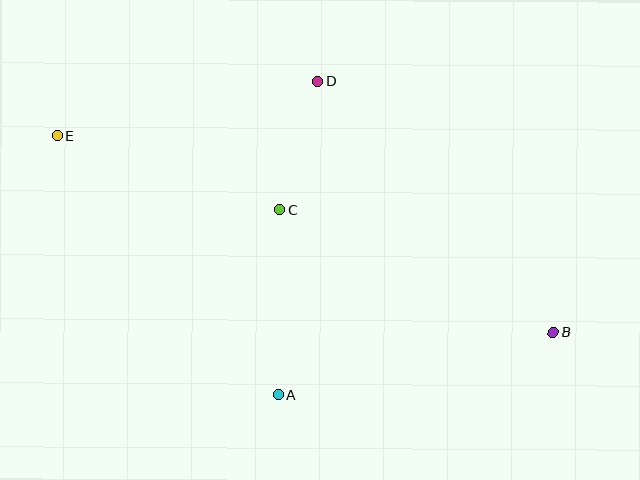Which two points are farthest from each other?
Points B and E are farthest from each other.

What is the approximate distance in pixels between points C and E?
The distance between C and E is approximately 235 pixels.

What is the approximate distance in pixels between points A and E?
The distance between A and E is approximately 341 pixels.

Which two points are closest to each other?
Points C and D are closest to each other.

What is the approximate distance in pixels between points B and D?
The distance between B and D is approximately 344 pixels.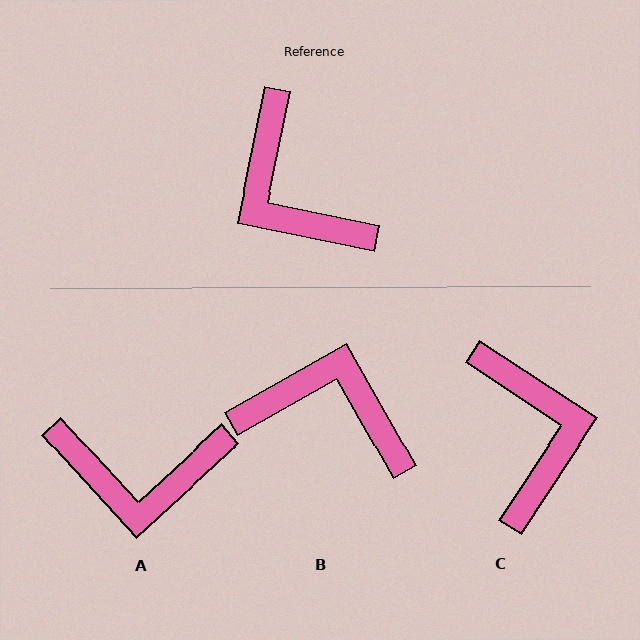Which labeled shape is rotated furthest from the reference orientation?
C, about 158 degrees away.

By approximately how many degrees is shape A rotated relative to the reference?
Approximately 54 degrees counter-clockwise.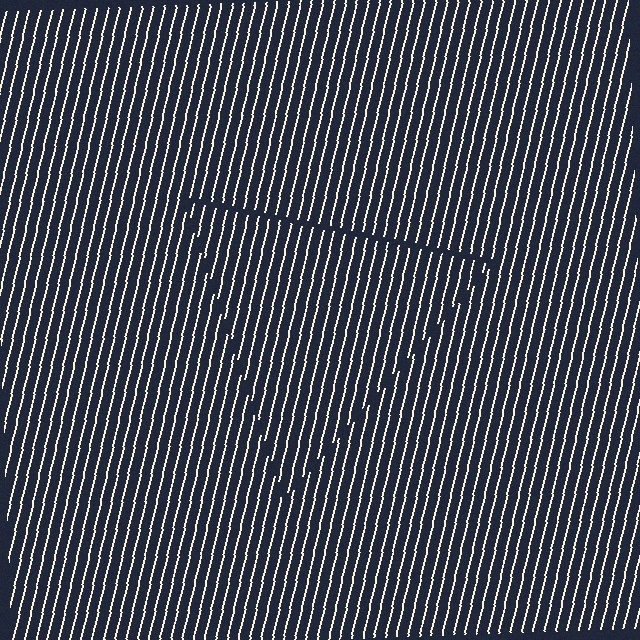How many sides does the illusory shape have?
3 sides — the line-ends trace a triangle.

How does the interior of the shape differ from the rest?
The interior of the shape contains the same grating, shifted by half a period — the contour is defined by the phase discontinuity where line-ends from the inner and outer gratings abut.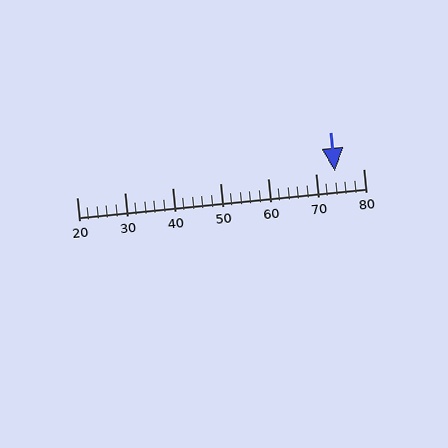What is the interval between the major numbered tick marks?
The major tick marks are spaced 10 units apart.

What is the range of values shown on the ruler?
The ruler shows values from 20 to 80.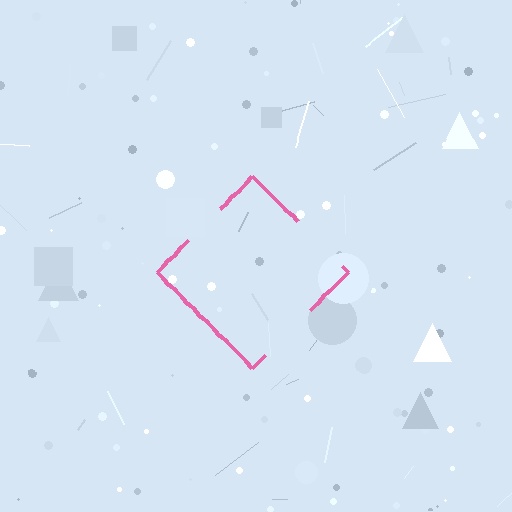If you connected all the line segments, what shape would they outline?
They would outline a diamond.